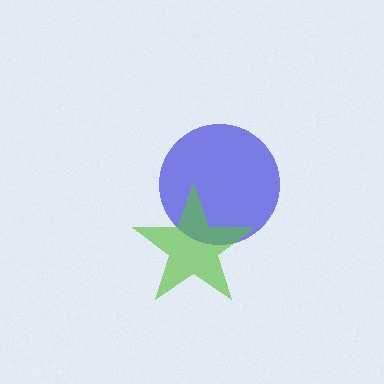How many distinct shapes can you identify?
There are 2 distinct shapes: a blue circle, a lime star.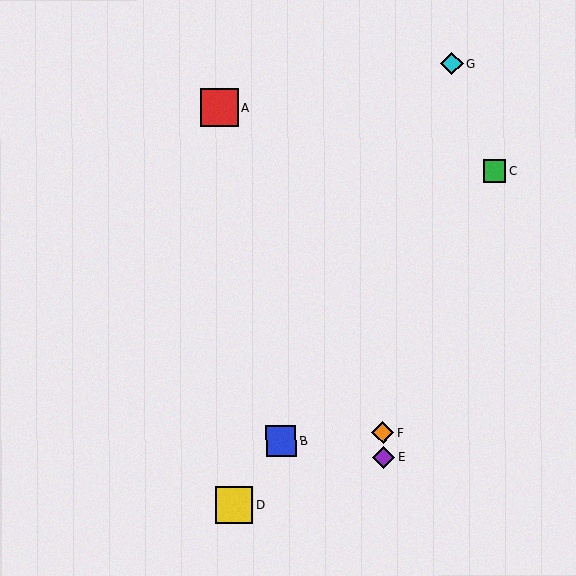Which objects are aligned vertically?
Objects E, F are aligned vertically.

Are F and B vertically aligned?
No, F is at x≈383 and B is at x≈281.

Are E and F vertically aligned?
Yes, both are at x≈383.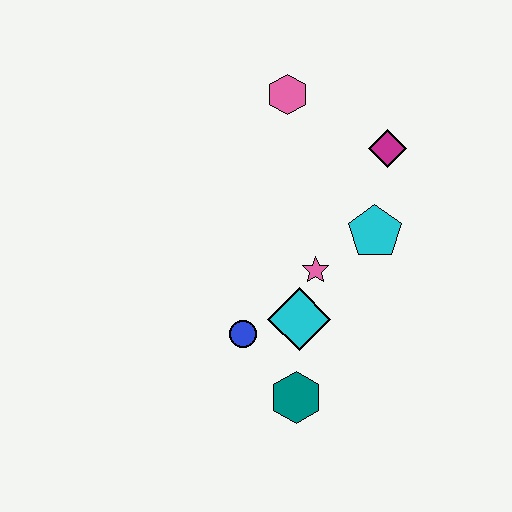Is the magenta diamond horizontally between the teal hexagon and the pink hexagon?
No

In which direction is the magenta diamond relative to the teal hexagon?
The magenta diamond is above the teal hexagon.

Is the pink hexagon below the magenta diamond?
No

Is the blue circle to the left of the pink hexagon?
Yes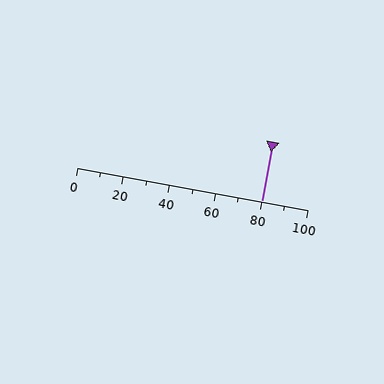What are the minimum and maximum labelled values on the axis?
The axis runs from 0 to 100.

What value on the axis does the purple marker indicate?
The marker indicates approximately 80.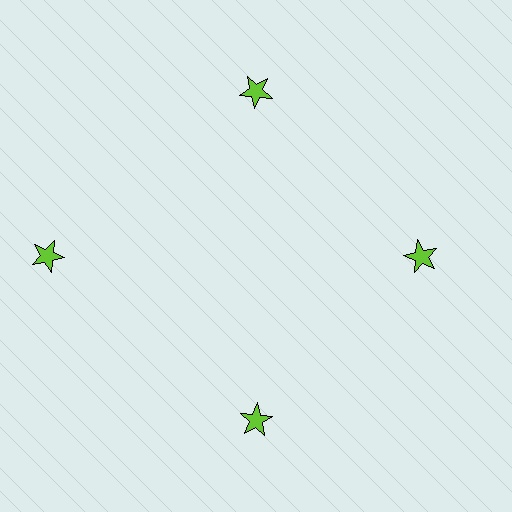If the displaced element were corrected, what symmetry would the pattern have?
It would have 4-fold rotational symmetry — the pattern would map onto itself every 90 degrees.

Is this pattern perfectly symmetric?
No. The 4 lime stars are arranged in a ring, but one element near the 9 o'clock position is pushed outward from the center, breaking the 4-fold rotational symmetry.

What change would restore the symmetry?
The symmetry would be restored by moving it inward, back onto the ring so that all 4 stars sit at equal angles and equal distance from the center.